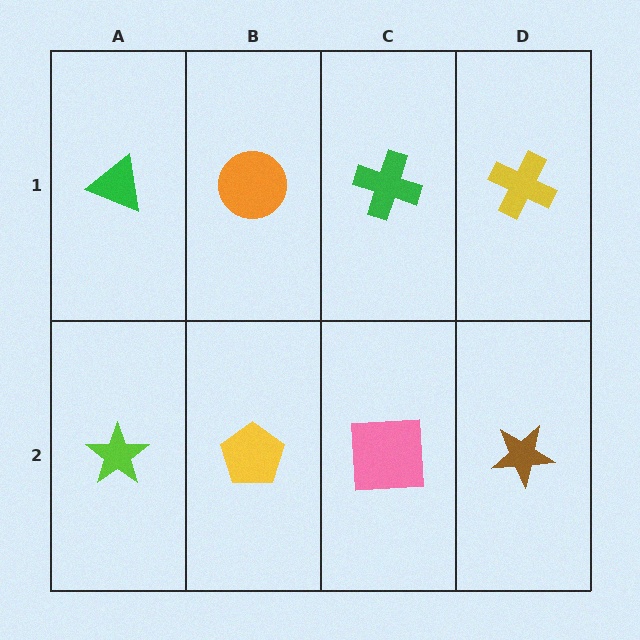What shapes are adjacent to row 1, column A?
A lime star (row 2, column A), an orange circle (row 1, column B).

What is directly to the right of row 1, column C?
A yellow cross.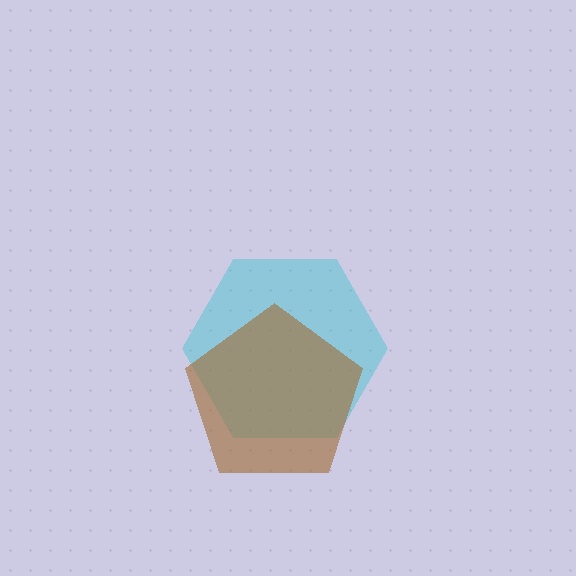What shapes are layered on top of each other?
The layered shapes are: a cyan hexagon, a brown pentagon.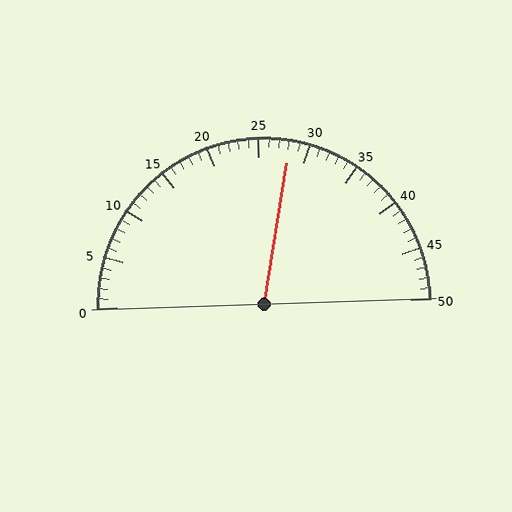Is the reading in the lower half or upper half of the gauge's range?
The reading is in the upper half of the range (0 to 50).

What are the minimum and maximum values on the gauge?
The gauge ranges from 0 to 50.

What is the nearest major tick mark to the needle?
The nearest major tick mark is 30.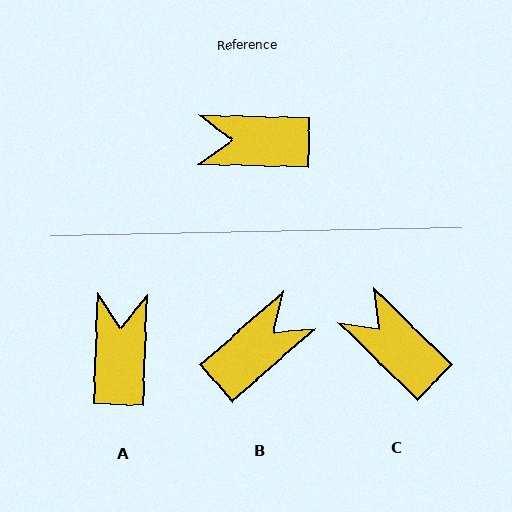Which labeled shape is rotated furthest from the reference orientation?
B, about 137 degrees away.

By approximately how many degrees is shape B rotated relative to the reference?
Approximately 137 degrees clockwise.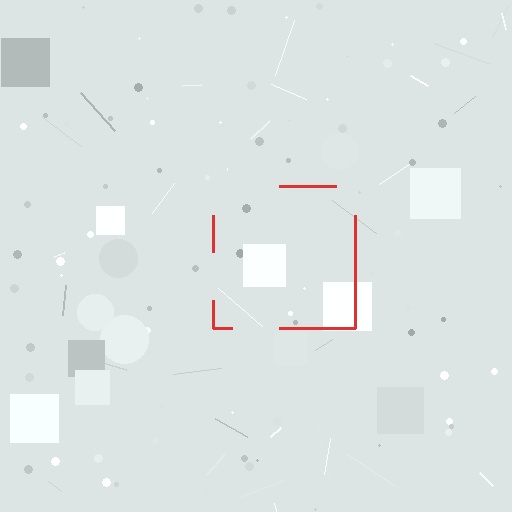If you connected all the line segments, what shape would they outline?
They would outline a square.